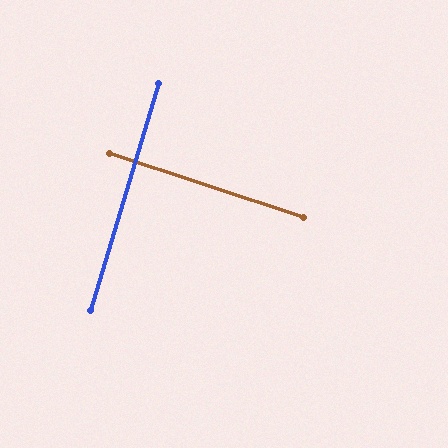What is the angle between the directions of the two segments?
Approximately 88 degrees.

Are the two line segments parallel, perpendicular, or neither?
Perpendicular — they meet at approximately 88°.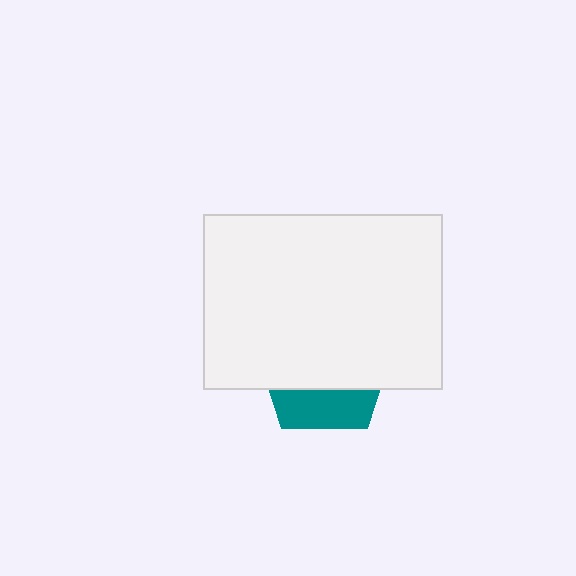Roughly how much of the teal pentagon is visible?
A small part of it is visible (roughly 31%).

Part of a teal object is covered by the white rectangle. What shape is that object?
It is a pentagon.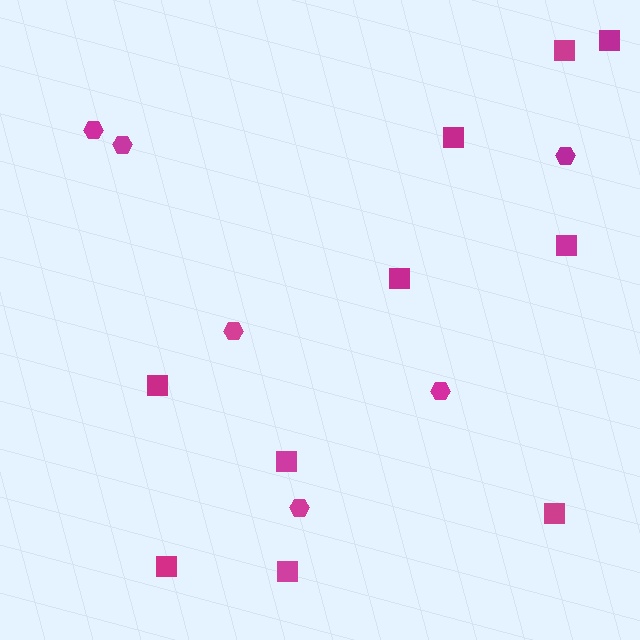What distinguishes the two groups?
There are 2 groups: one group of hexagons (6) and one group of squares (10).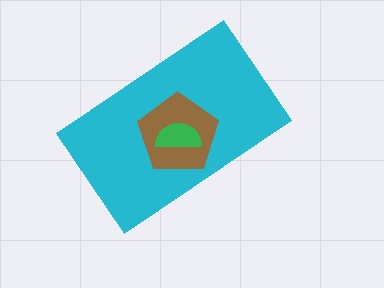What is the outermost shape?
The cyan rectangle.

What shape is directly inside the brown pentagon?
The green semicircle.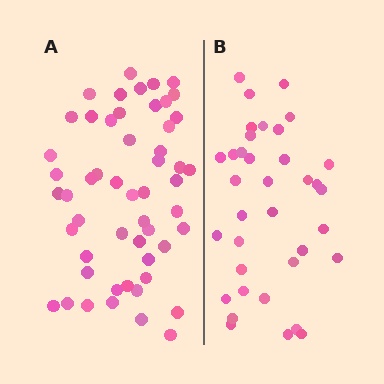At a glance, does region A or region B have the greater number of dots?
Region A (the left region) has more dots.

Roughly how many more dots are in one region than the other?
Region A has approximately 15 more dots than region B.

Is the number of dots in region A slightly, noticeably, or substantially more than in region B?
Region A has substantially more. The ratio is roughly 1.5 to 1.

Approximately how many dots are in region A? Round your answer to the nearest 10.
About 50 dots. (The exact count is 53, which rounds to 50.)